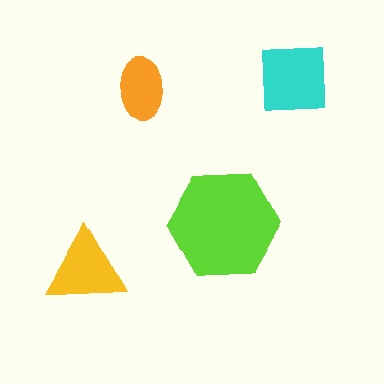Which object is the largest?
The lime hexagon.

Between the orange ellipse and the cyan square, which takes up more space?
The cyan square.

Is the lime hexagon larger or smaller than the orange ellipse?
Larger.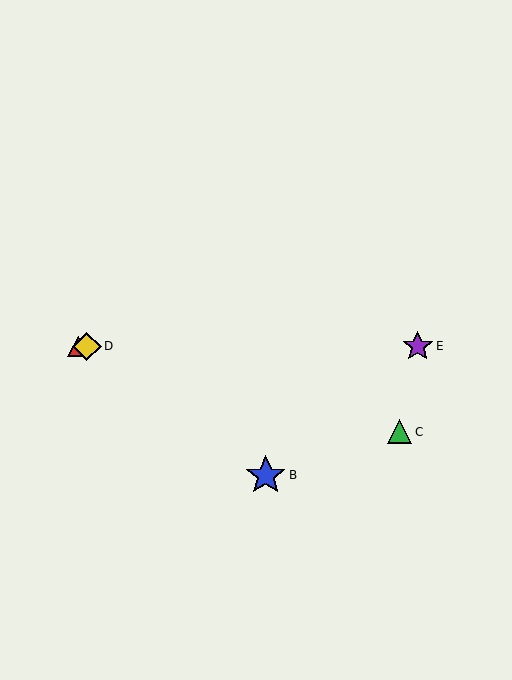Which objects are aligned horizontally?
Objects A, D, E are aligned horizontally.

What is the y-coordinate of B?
Object B is at y≈475.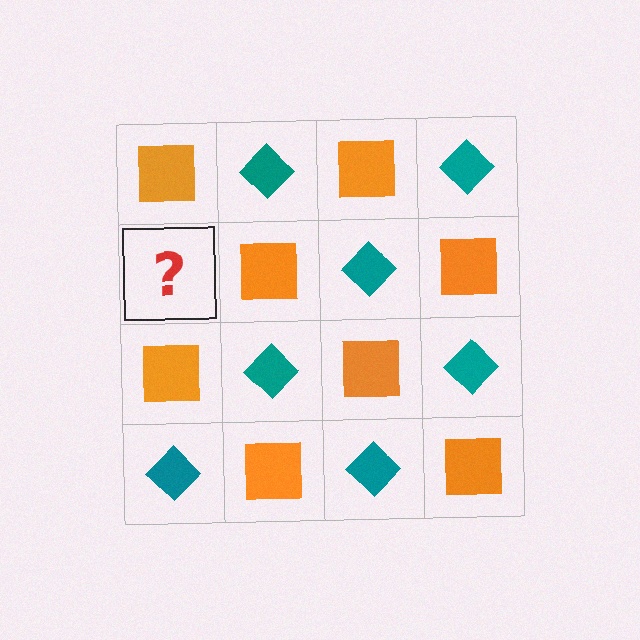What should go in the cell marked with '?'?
The missing cell should contain a teal diamond.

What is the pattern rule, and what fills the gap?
The rule is that it alternates orange square and teal diamond in a checkerboard pattern. The gap should be filled with a teal diamond.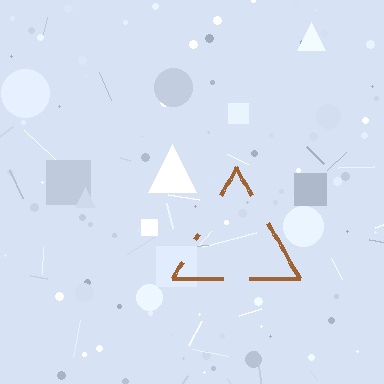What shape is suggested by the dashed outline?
The dashed outline suggests a triangle.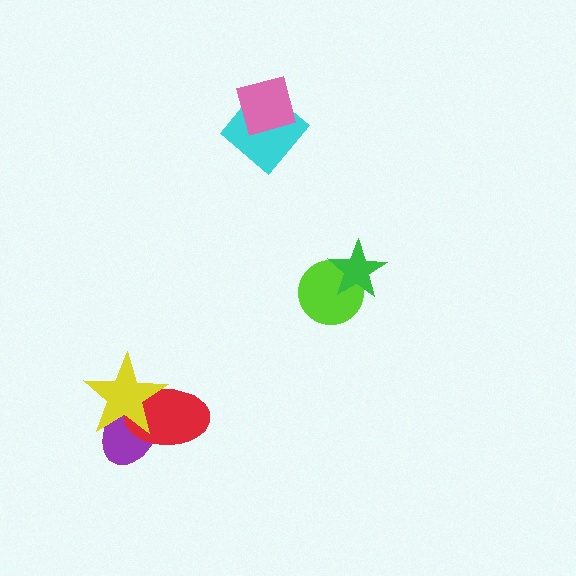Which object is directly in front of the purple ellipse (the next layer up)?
The red ellipse is directly in front of the purple ellipse.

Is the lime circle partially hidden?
Yes, it is partially covered by another shape.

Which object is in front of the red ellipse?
The yellow star is in front of the red ellipse.